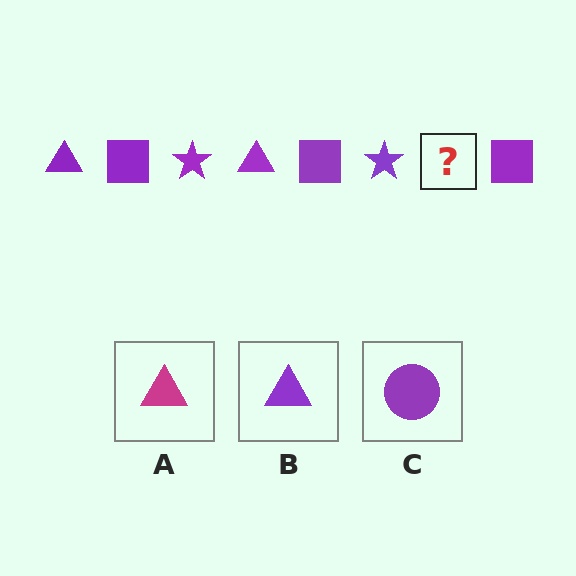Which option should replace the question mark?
Option B.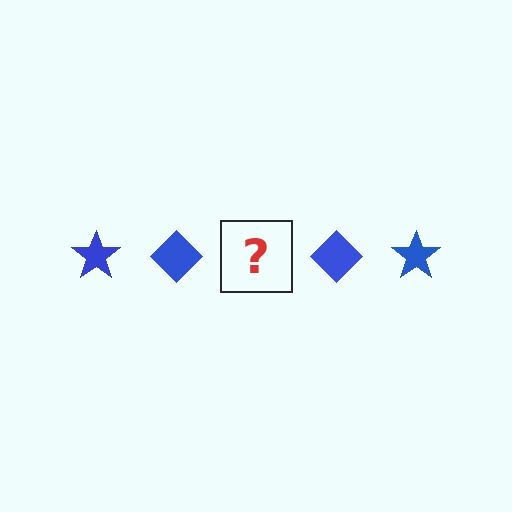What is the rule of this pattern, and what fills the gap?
The rule is that the pattern cycles through star, diamond shapes in blue. The gap should be filled with a blue star.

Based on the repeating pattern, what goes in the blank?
The blank should be a blue star.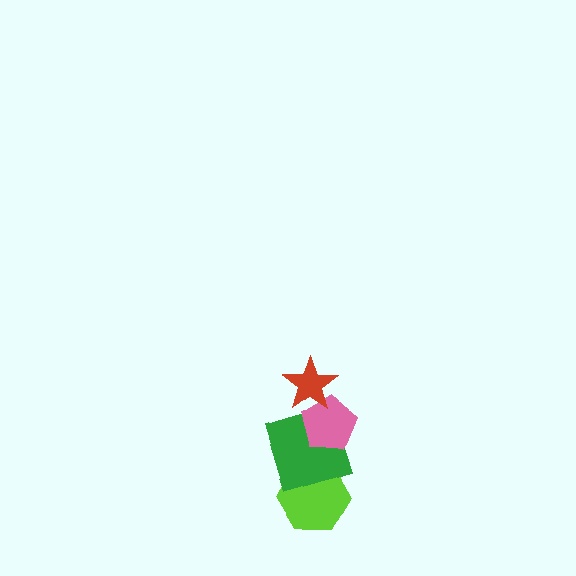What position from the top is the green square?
The green square is 3rd from the top.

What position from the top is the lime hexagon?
The lime hexagon is 4th from the top.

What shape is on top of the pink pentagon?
The red star is on top of the pink pentagon.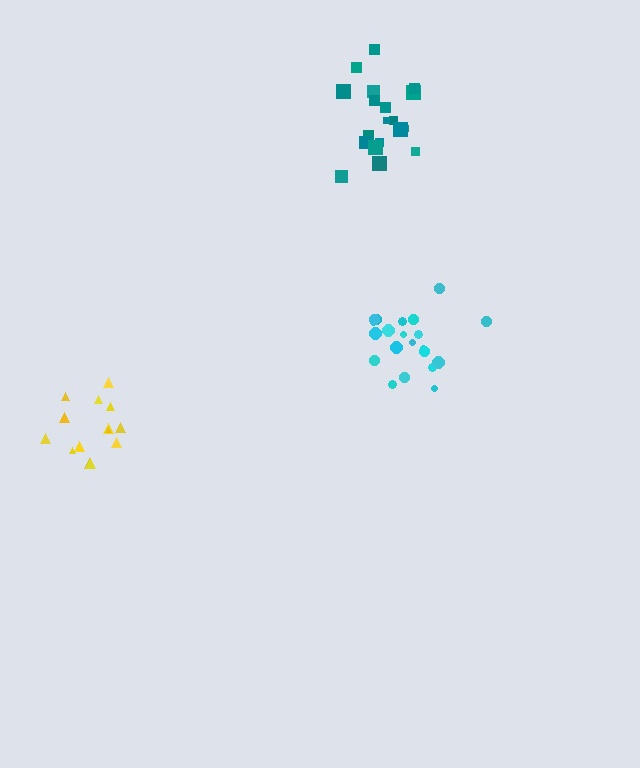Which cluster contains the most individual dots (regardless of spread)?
Cyan (21).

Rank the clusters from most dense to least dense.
cyan, teal, yellow.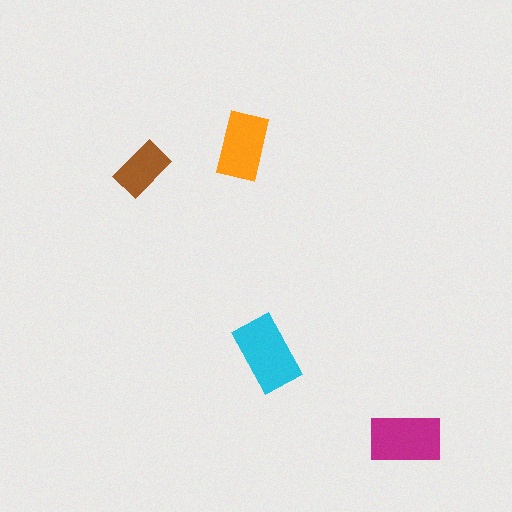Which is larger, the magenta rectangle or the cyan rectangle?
The cyan one.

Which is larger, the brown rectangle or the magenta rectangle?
The magenta one.